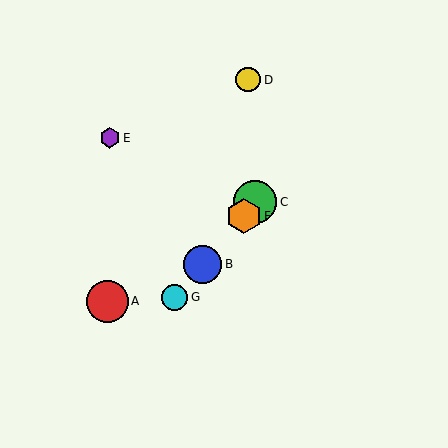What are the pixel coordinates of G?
Object G is at (175, 297).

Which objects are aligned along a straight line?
Objects B, C, F, G are aligned along a straight line.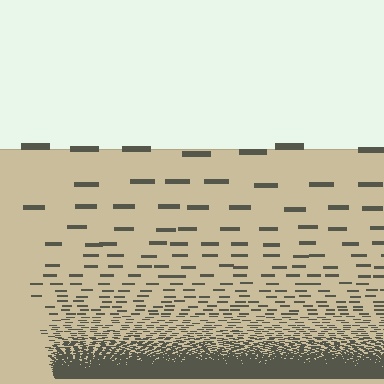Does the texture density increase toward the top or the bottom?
Density increases toward the bottom.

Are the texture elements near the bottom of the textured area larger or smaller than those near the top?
Smaller. The gradient is inverted — elements near the bottom are smaller and denser.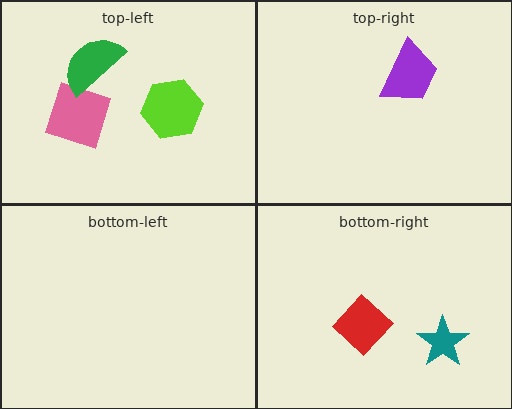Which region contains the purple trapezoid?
The top-right region.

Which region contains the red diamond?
The bottom-right region.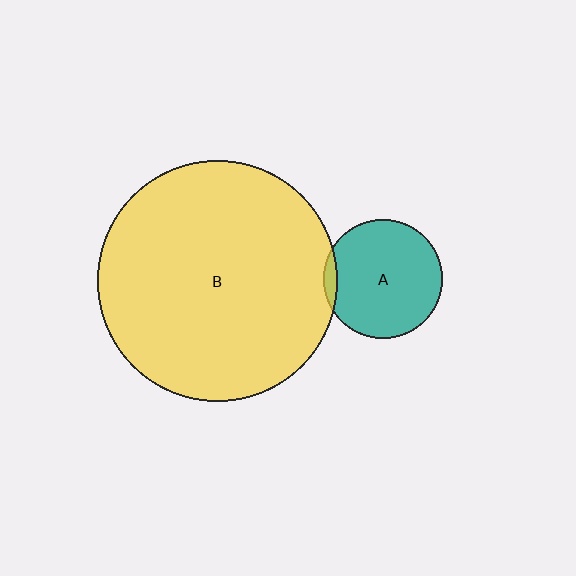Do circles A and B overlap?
Yes.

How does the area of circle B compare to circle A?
Approximately 4.0 times.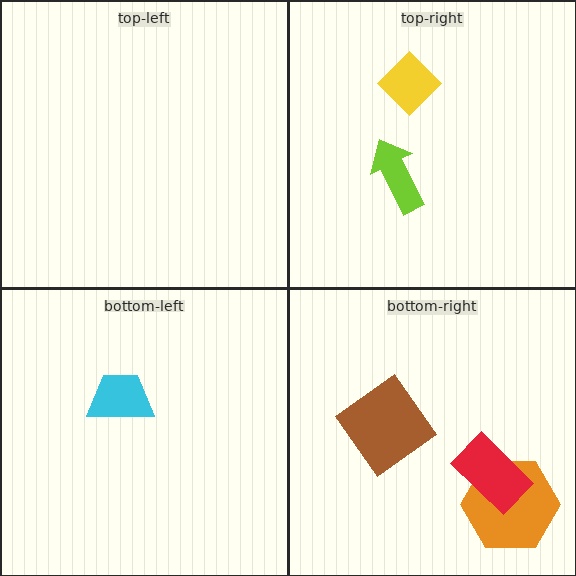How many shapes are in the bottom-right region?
3.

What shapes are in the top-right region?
The lime arrow, the yellow diamond.